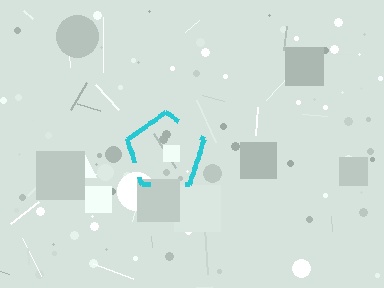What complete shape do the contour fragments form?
The contour fragments form a pentagon.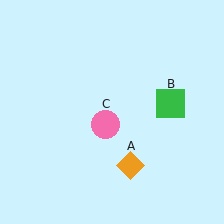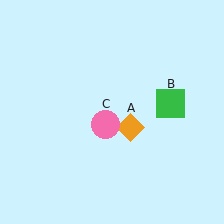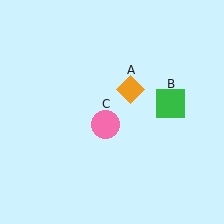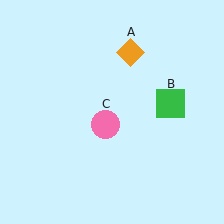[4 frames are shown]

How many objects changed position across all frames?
1 object changed position: orange diamond (object A).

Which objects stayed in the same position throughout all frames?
Green square (object B) and pink circle (object C) remained stationary.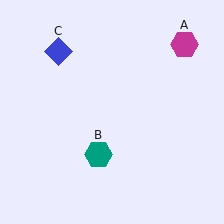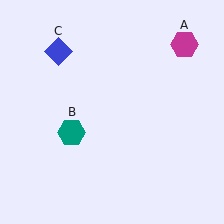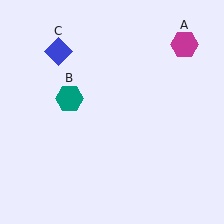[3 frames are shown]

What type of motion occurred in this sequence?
The teal hexagon (object B) rotated clockwise around the center of the scene.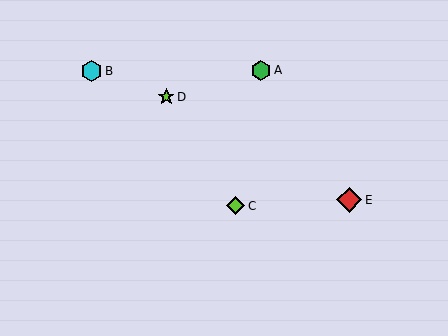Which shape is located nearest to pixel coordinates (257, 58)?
The green hexagon (labeled A) at (261, 70) is nearest to that location.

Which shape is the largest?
The red diamond (labeled E) is the largest.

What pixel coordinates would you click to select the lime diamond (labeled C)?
Click at (235, 206) to select the lime diamond C.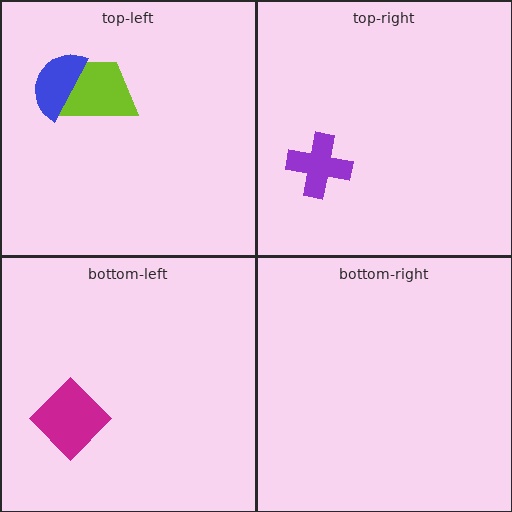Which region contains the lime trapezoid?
The top-left region.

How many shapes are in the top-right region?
1.